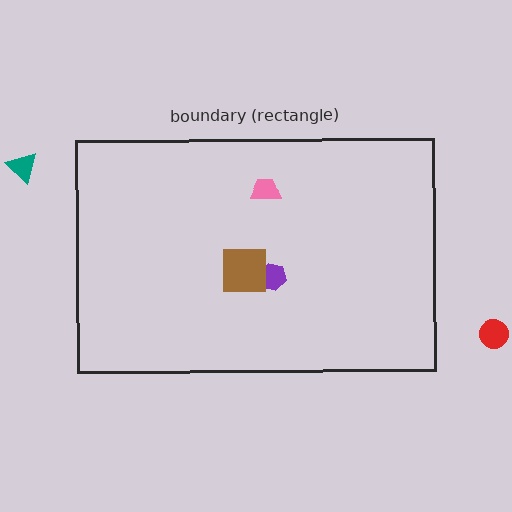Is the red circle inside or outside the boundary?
Outside.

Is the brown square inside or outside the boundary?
Inside.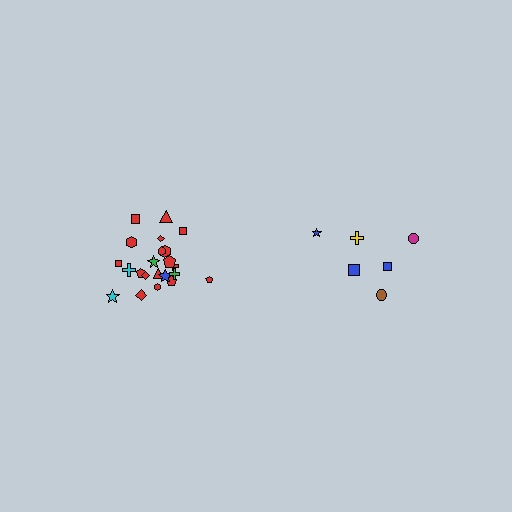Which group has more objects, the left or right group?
The left group.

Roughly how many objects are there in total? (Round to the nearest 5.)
Roughly 30 objects in total.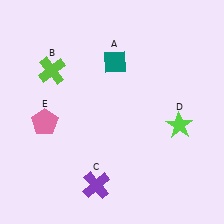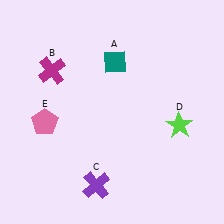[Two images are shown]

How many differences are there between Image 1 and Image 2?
There is 1 difference between the two images.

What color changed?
The cross (B) changed from lime in Image 1 to magenta in Image 2.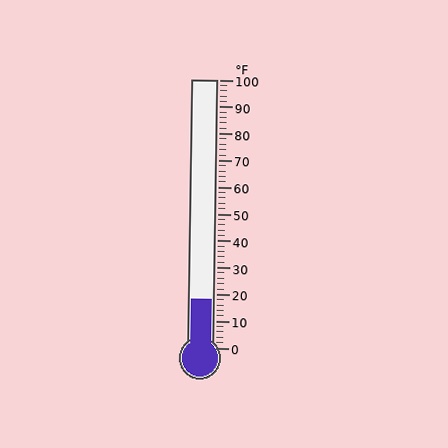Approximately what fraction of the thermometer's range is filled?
The thermometer is filled to approximately 20% of its range.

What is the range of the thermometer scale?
The thermometer scale ranges from 0°F to 100°F.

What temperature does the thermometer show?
The thermometer shows approximately 18°F.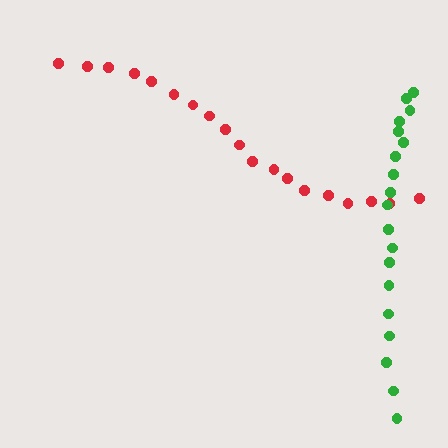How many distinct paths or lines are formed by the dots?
There are 2 distinct paths.